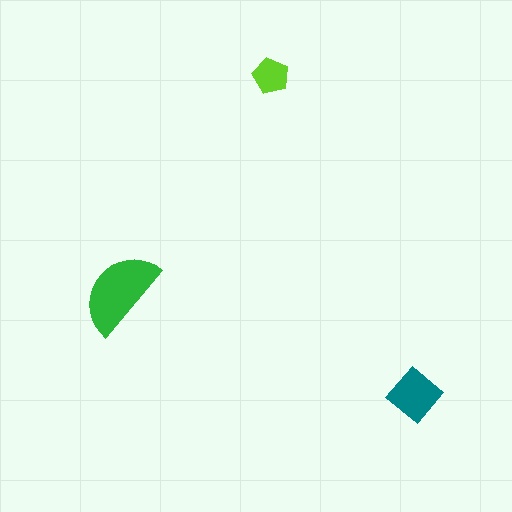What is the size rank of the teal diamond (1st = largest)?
2nd.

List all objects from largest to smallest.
The green semicircle, the teal diamond, the lime pentagon.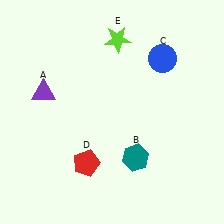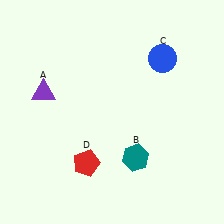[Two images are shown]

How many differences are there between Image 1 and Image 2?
There is 1 difference between the two images.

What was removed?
The lime star (E) was removed in Image 2.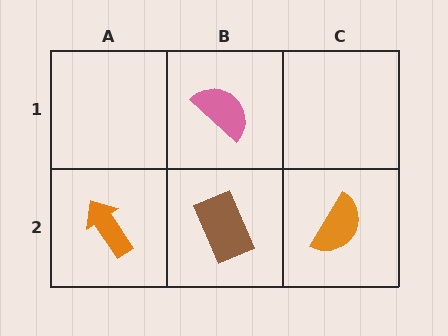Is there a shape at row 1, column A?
No, that cell is empty.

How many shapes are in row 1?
1 shape.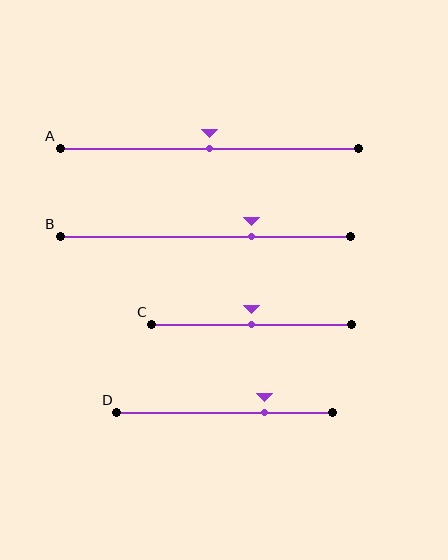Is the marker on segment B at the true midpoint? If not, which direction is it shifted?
No, the marker on segment B is shifted to the right by about 16% of the segment length.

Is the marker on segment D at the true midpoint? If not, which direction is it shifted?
No, the marker on segment D is shifted to the right by about 19% of the segment length.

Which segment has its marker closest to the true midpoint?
Segment A has its marker closest to the true midpoint.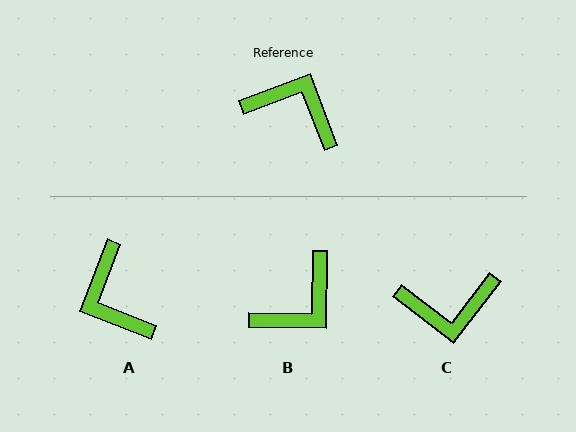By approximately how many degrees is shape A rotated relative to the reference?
Approximately 138 degrees counter-clockwise.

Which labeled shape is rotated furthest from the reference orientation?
C, about 148 degrees away.